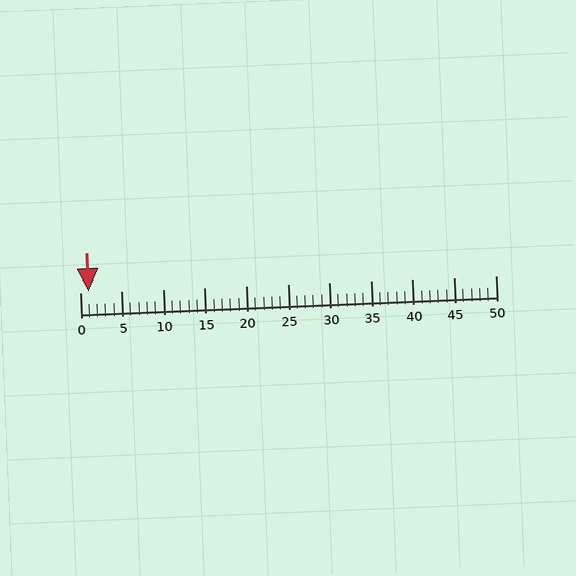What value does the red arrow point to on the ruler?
The red arrow points to approximately 1.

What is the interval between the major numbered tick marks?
The major tick marks are spaced 5 units apart.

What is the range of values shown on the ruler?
The ruler shows values from 0 to 50.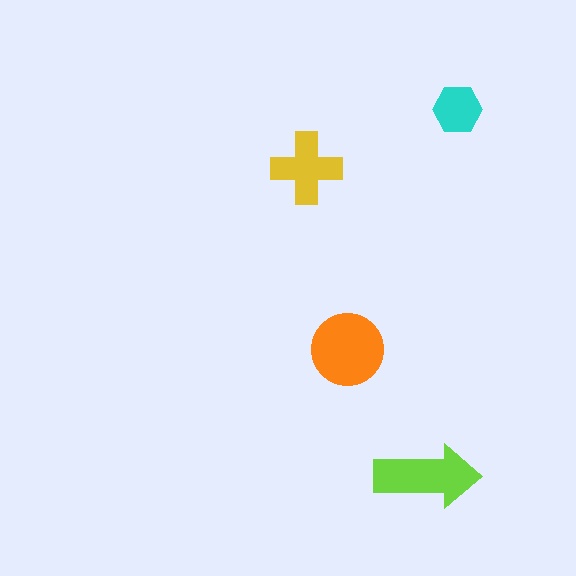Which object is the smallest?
The cyan hexagon.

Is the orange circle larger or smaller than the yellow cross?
Larger.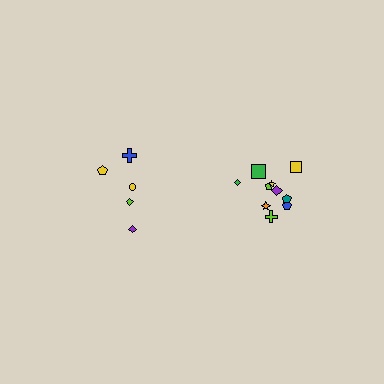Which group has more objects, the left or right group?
The right group.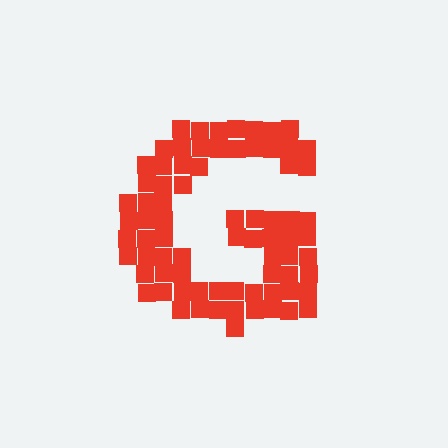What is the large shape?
The large shape is the letter G.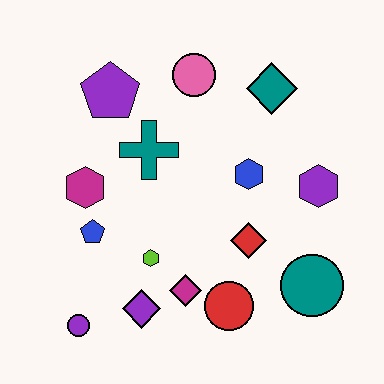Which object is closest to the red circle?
The magenta diamond is closest to the red circle.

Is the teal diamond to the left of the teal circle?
Yes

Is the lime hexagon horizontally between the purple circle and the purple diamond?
No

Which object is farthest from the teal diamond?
The purple circle is farthest from the teal diamond.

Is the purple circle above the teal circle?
No